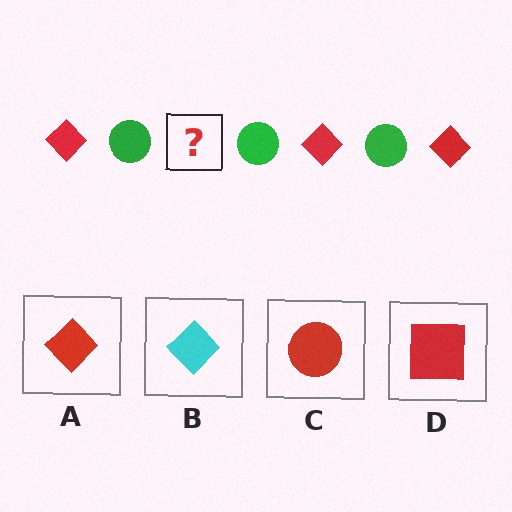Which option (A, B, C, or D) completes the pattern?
A.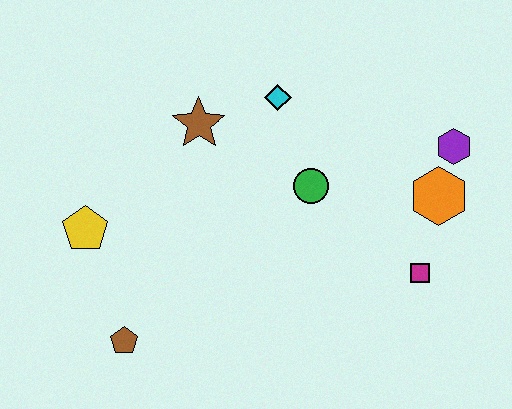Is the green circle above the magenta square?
Yes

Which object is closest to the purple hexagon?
The orange hexagon is closest to the purple hexagon.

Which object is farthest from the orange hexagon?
The yellow pentagon is farthest from the orange hexagon.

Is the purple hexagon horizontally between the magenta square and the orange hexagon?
No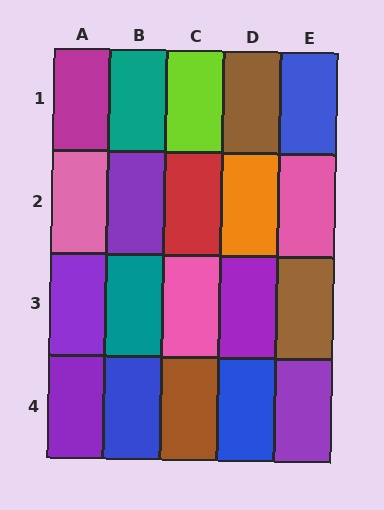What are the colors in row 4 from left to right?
Purple, blue, brown, blue, purple.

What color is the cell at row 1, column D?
Brown.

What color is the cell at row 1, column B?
Teal.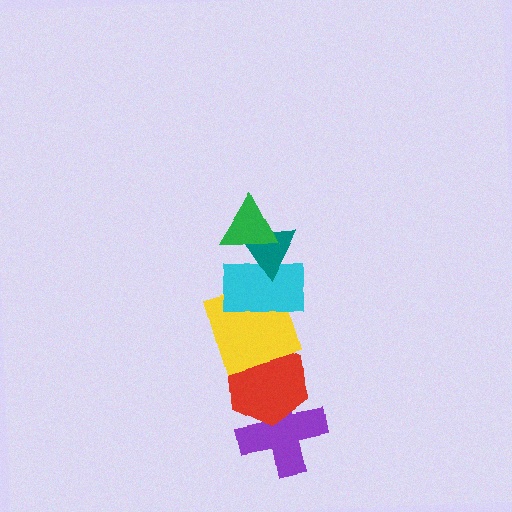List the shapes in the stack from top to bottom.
From top to bottom: the green triangle, the teal triangle, the cyan rectangle, the yellow square, the red hexagon, the purple cross.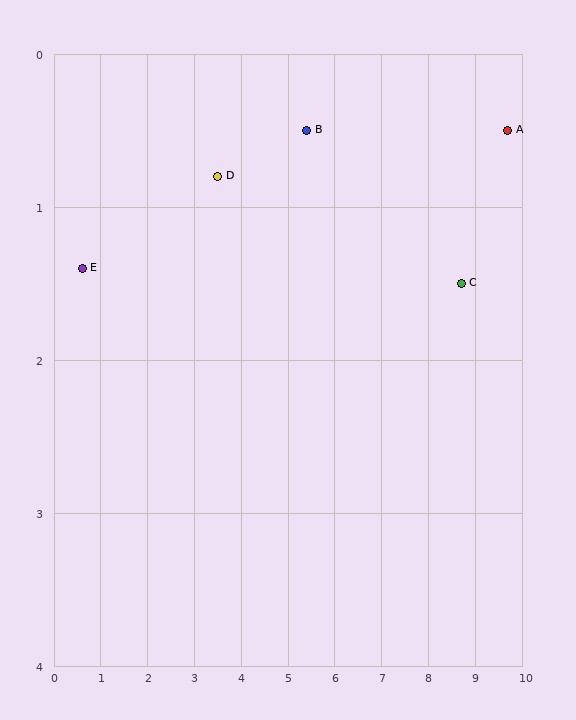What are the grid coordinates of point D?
Point D is at approximately (3.5, 0.8).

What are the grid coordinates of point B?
Point B is at approximately (5.4, 0.5).